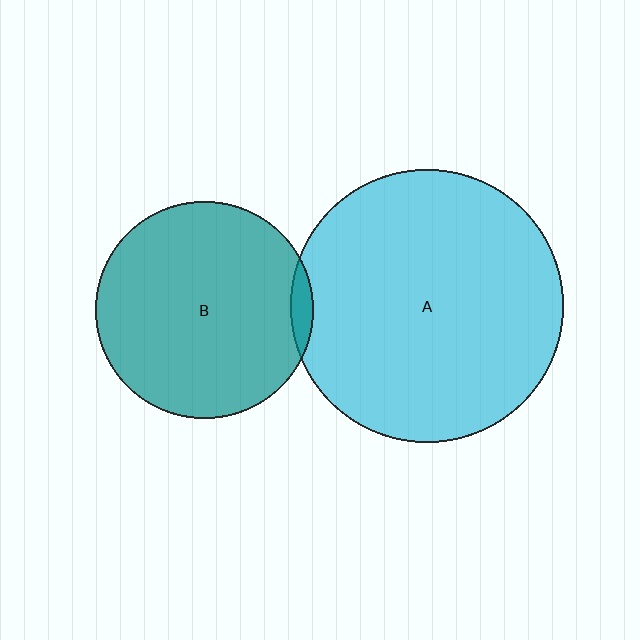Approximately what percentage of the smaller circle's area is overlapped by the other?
Approximately 5%.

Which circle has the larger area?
Circle A (cyan).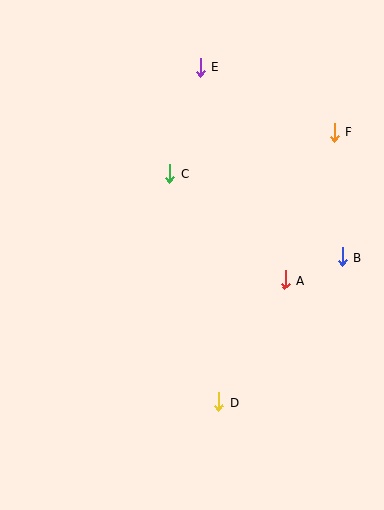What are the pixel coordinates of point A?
Point A is at (285, 280).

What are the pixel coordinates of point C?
Point C is at (170, 173).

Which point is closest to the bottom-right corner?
Point D is closest to the bottom-right corner.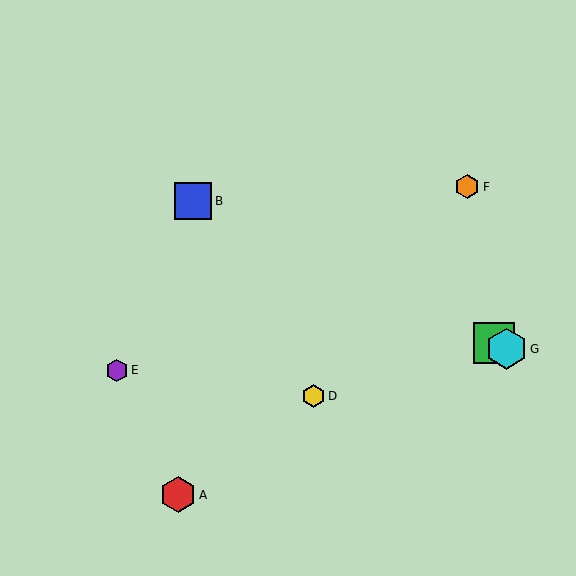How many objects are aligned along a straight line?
3 objects (B, C, G) are aligned along a straight line.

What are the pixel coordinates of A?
Object A is at (178, 495).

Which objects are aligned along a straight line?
Objects B, C, G are aligned along a straight line.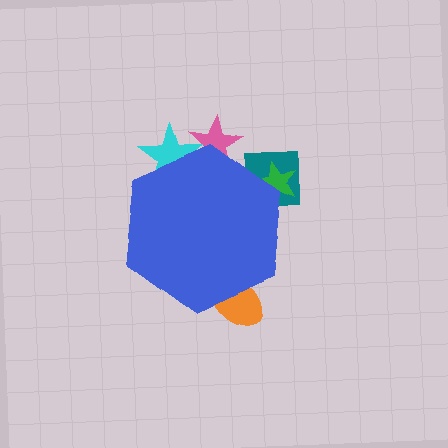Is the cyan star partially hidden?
Yes, the cyan star is partially hidden behind the blue hexagon.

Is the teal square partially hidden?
Yes, the teal square is partially hidden behind the blue hexagon.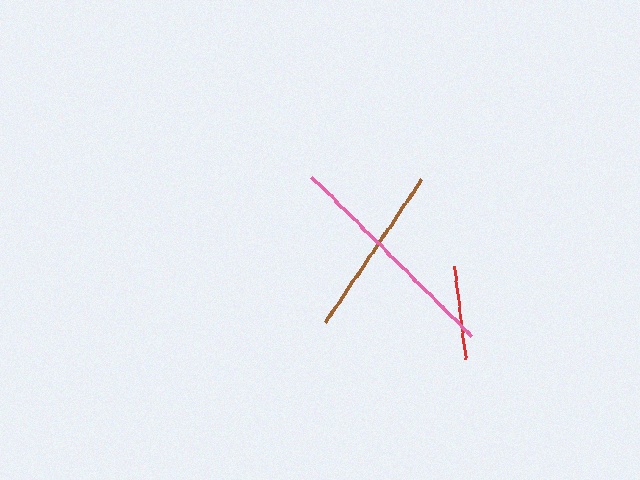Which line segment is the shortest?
The red line is the shortest at approximately 93 pixels.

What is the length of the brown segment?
The brown segment is approximately 173 pixels long.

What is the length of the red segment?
The red segment is approximately 93 pixels long.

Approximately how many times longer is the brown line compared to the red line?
The brown line is approximately 1.9 times the length of the red line.